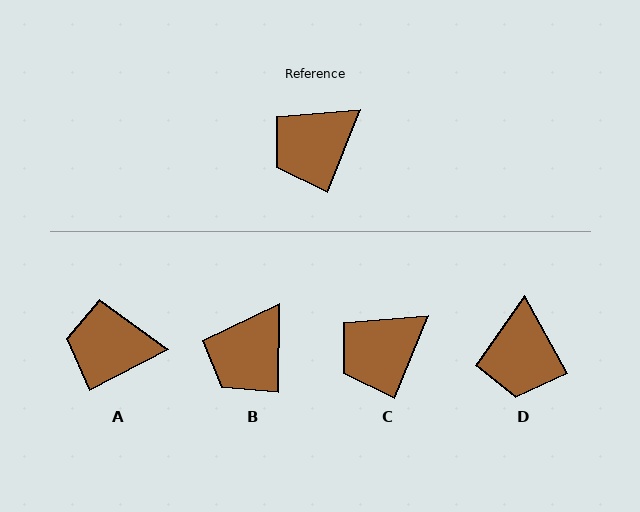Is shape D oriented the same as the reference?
No, it is off by about 51 degrees.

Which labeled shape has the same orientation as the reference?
C.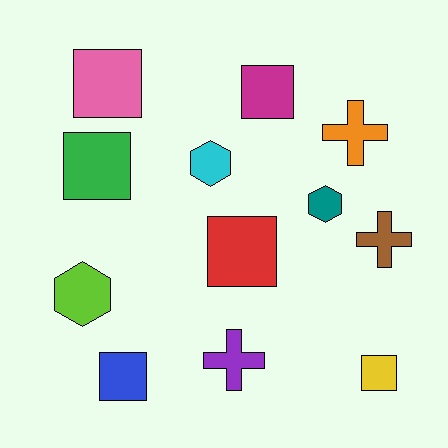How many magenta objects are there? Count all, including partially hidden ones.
There is 1 magenta object.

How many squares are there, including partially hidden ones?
There are 6 squares.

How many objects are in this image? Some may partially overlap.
There are 12 objects.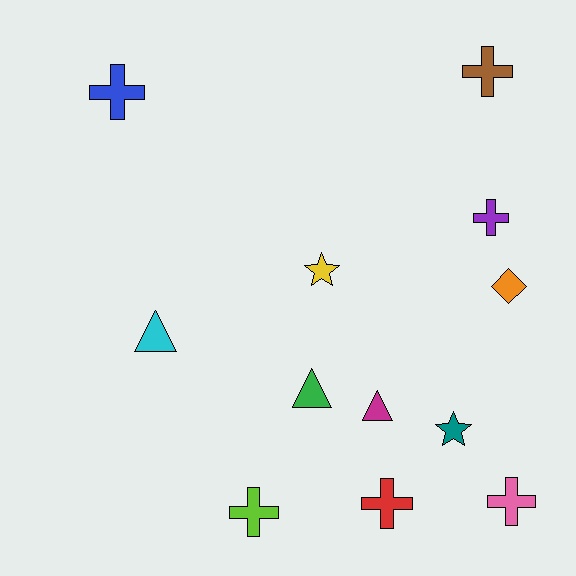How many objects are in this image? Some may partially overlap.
There are 12 objects.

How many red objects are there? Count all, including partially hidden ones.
There is 1 red object.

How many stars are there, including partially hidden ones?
There are 2 stars.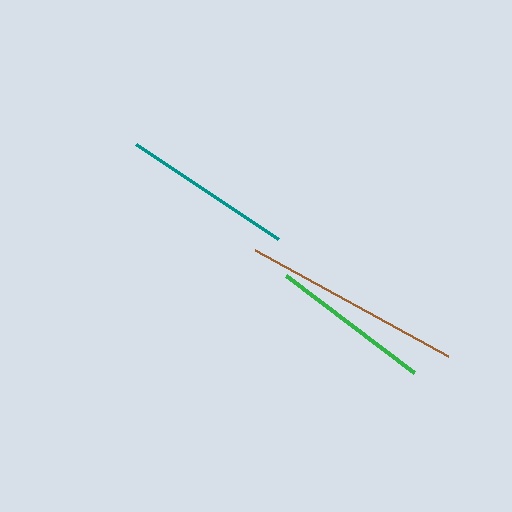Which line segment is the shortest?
The green line is the shortest at approximately 161 pixels.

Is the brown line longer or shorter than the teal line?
The brown line is longer than the teal line.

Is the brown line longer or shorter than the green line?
The brown line is longer than the green line.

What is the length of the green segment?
The green segment is approximately 161 pixels long.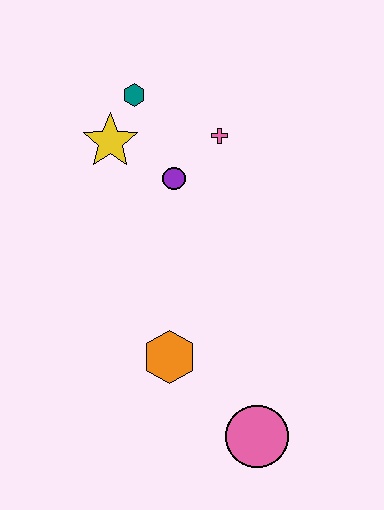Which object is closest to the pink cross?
The purple circle is closest to the pink cross.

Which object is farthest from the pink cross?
The pink circle is farthest from the pink cross.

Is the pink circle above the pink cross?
No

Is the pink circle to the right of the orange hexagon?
Yes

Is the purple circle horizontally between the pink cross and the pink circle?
No